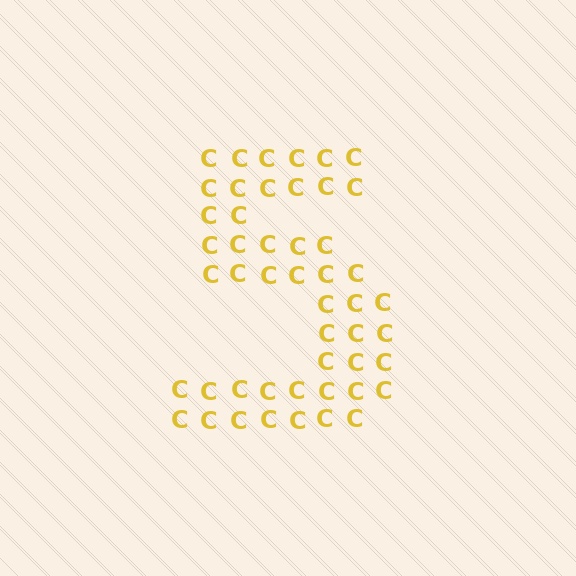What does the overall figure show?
The overall figure shows the digit 5.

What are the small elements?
The small elements are letter C's.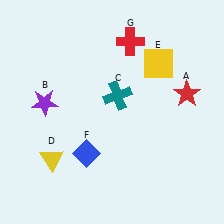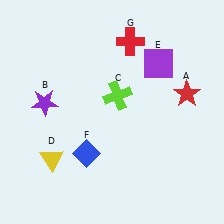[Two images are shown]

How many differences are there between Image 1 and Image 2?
There are 2 differences between the two images.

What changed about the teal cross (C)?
In Image 1, C is teal. In Image 2, it changed to lime.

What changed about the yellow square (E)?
In Image 1, E is yellow. In Image 2, it changed to purple.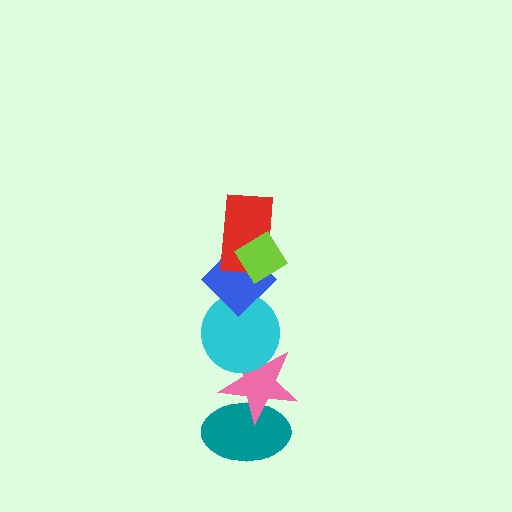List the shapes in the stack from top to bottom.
From top to bottom: the lime diamond, the red rectangle, the blue diamond, the cyan circle, the pink star, the teal ellipse.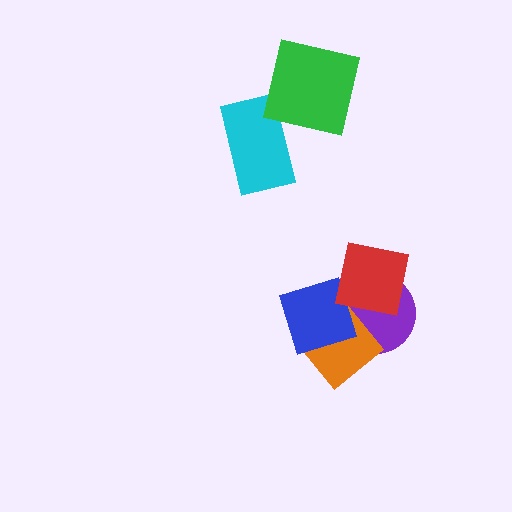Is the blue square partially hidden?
Yes, it is partially covered by another shape.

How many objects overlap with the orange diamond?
3 objects overlap with the orange diamond.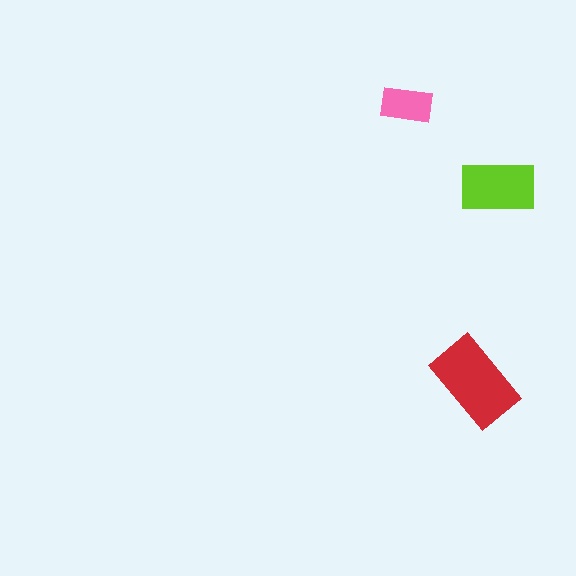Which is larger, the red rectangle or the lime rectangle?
The red one.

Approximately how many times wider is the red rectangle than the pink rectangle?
About 2 times wider.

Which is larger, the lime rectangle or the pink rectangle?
The lime one.